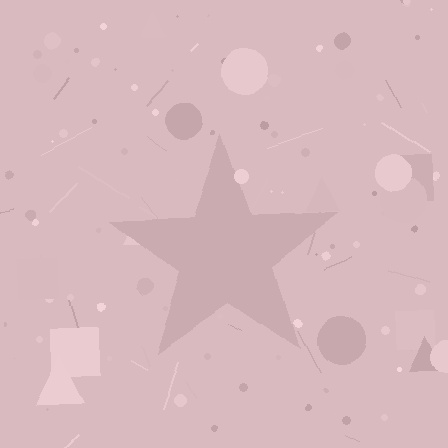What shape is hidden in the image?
A star is hidden in the image.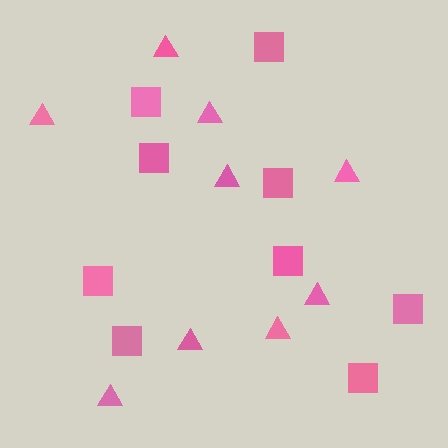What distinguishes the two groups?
There are 2 groups: one group of squares (9) and one group of triangles (9).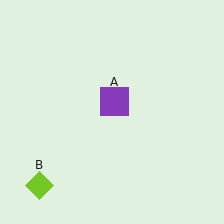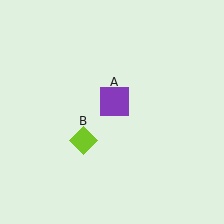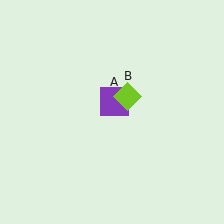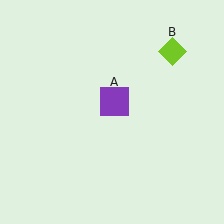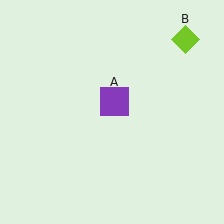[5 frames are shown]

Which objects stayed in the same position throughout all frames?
Purple square (object A) remained stationary.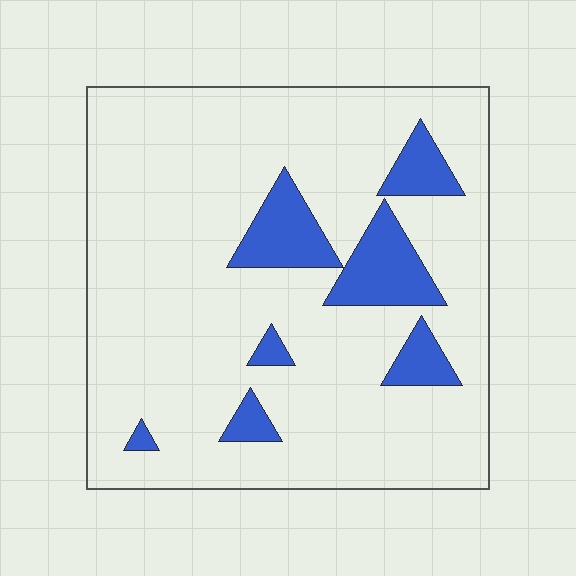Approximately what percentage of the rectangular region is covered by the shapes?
Approximately 15%.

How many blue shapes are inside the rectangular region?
7.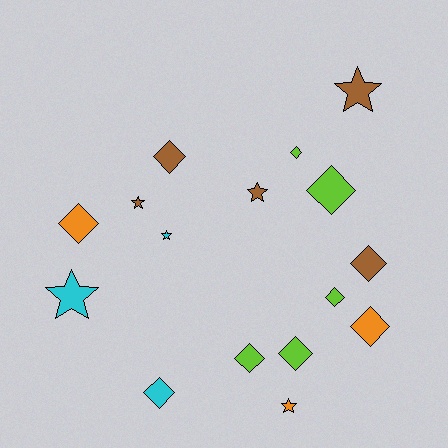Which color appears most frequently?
Brown, with 5 objects.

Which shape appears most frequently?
Diamond, with 10 objects.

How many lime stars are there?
There are no lime stars.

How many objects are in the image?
There are 16 objects.